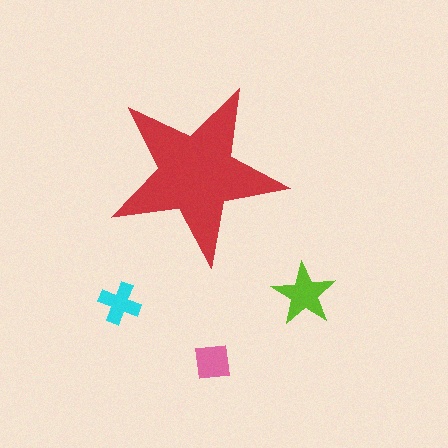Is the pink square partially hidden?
No, the pink square is fully visible.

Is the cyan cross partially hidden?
No, the cyan cross is fully visible.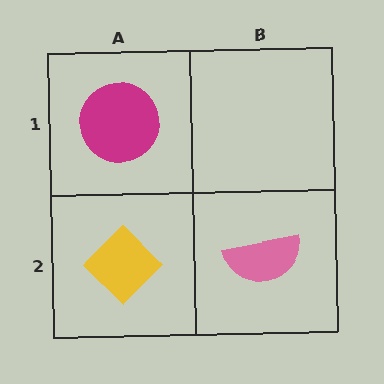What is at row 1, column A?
A magenta circle.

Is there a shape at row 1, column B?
No, that cell is empty.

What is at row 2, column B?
A pink semicircle.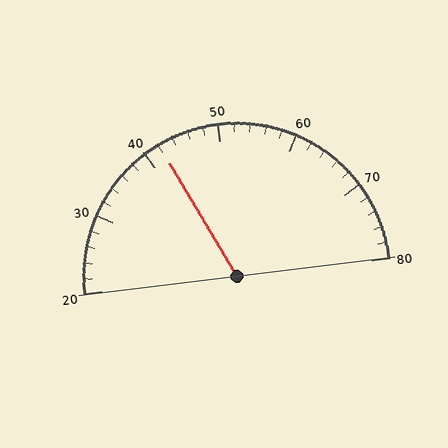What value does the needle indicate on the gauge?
The needle indicates approximately 42.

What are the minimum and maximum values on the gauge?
The gauge ranges from 20 to 80.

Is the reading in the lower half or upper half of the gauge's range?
The reading is in the lower half of the range (20 to 80).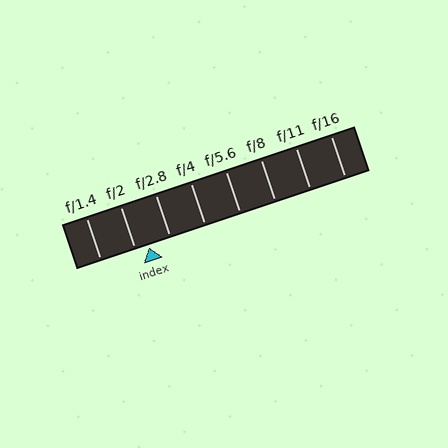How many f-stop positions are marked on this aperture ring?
There are 8 f-stop positions marked.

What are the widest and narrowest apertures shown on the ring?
The widest aperture shown is f/1.4 and the narrowest is f/16.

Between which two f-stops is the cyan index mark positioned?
The index mark is between f/2 and f/2.8.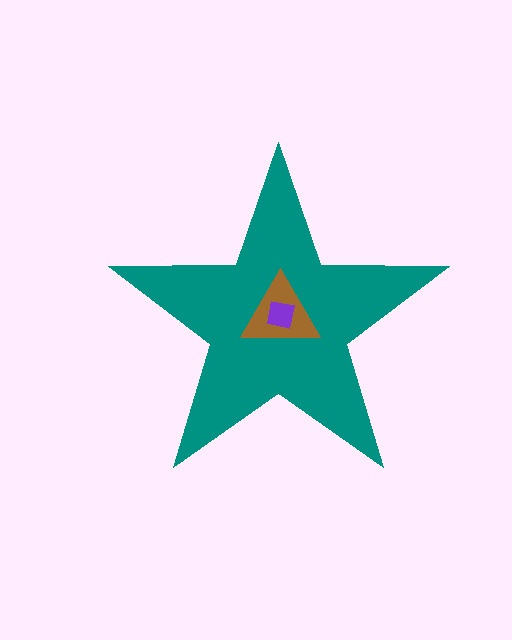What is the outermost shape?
The teal star.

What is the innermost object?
The purple square.